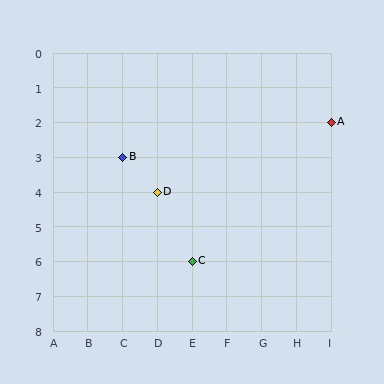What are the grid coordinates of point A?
Point A is at grid coordinates (I, 2).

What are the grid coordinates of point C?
Point C is at grid coordinates (E, 6).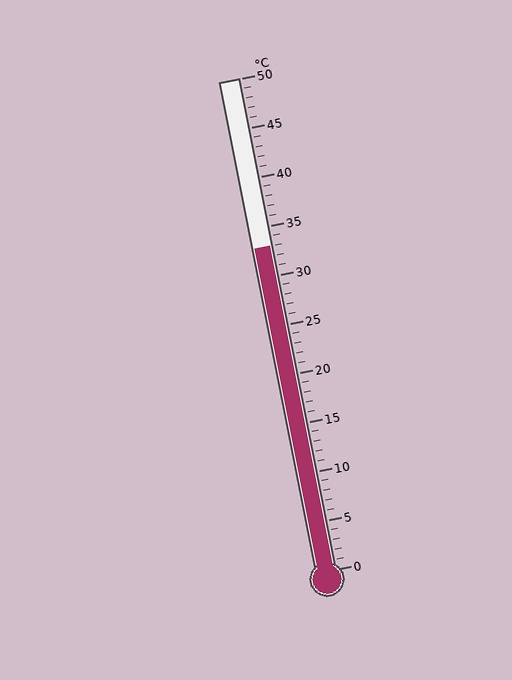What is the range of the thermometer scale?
The thermometer scale ranges from 0°C to 50°C.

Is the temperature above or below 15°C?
The temperature is above 15°C.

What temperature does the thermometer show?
The thermometer shows approximately 33°C.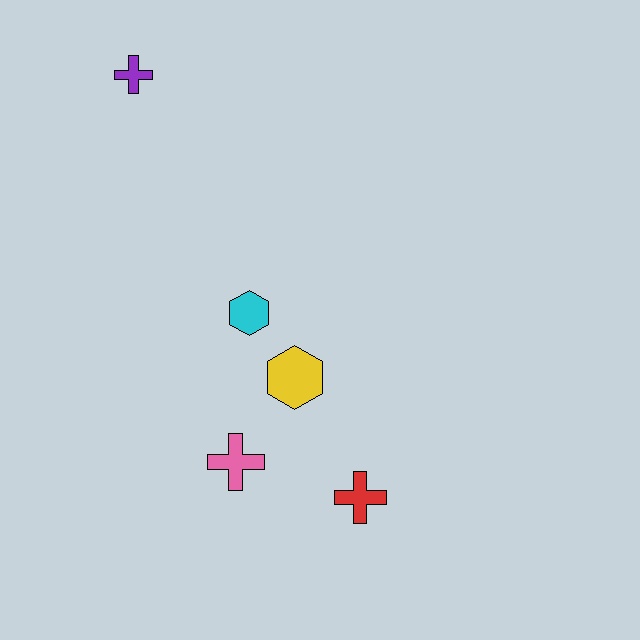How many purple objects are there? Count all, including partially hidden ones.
There is 1 purple object.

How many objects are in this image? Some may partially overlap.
There are 5 objects.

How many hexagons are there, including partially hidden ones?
There are 2 hexagons.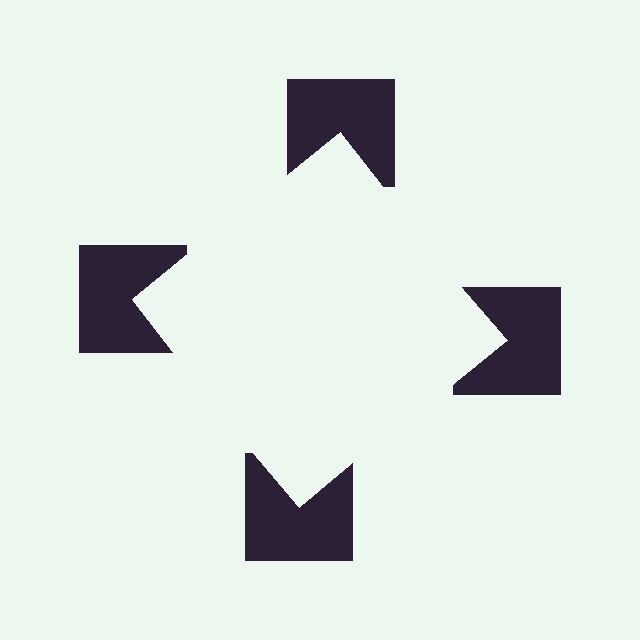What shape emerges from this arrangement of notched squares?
An illusory square — its edges are inferred from the aligned wedge cuts in the notched squares, not physically drawn.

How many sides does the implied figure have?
4 sides.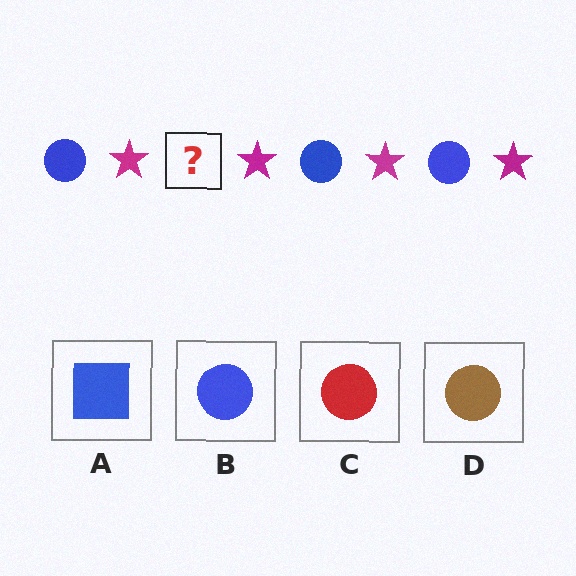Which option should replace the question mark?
Option B.